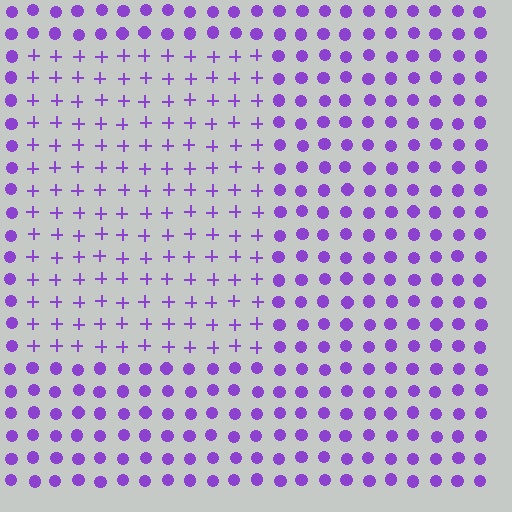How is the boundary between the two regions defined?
The boundary is defined by a change in element shape: plus signs inside vs. circles outside. All elements share the same color and spacing.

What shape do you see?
I see a rectangle.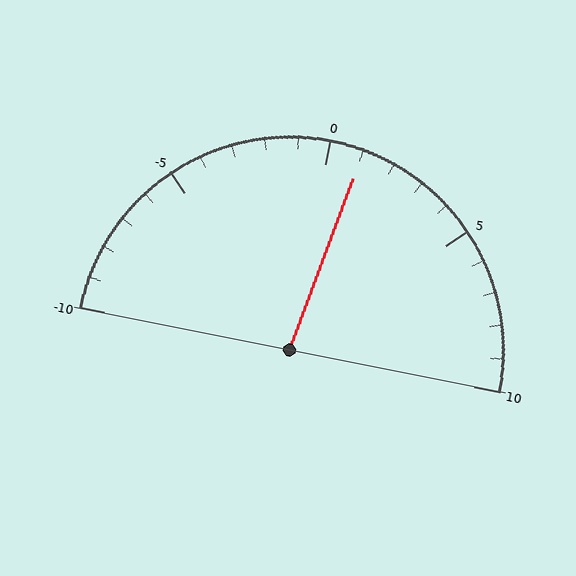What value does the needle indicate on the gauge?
The needle indicates approximately 1.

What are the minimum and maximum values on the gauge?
The gauge ranges from -10 to 10.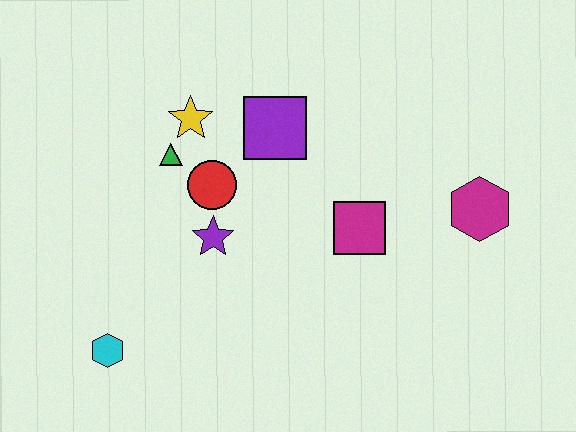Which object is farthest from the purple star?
The magenta hexagon is farthest from the purple star.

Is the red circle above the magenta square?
Yes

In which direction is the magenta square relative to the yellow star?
The magenta square is to the right of the yellow star.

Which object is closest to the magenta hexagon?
The magenta square is closest to the magenta hexagon.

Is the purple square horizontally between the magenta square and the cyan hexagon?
Yes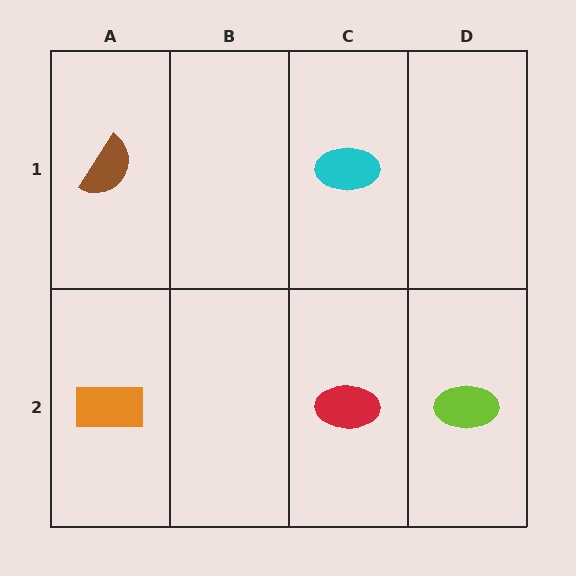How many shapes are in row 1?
2 shapes.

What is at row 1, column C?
A cyan ellipse.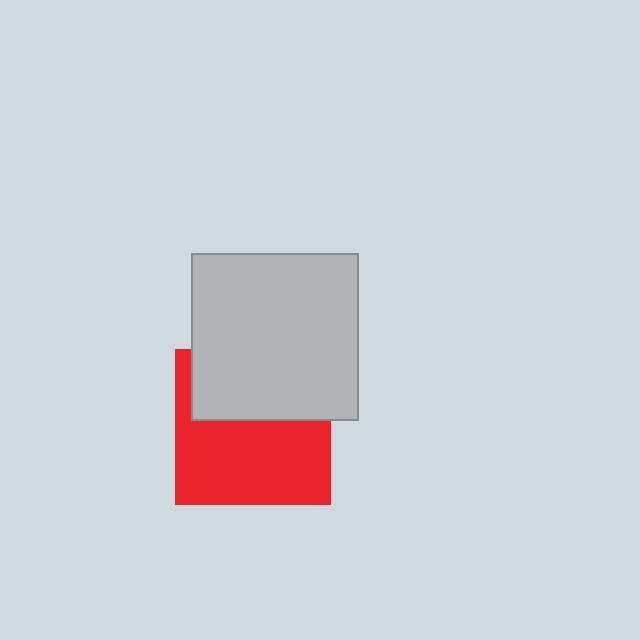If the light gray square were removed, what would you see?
You would see the complete red square.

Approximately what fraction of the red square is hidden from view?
Roughly 41% of the red square is hidden behind the light gray square.